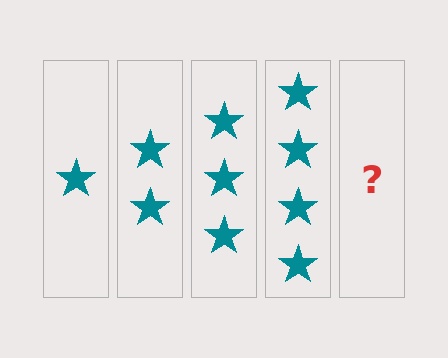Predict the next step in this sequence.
The next step is 5 stars.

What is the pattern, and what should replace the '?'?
The pattern is that each step adds one more star. The '?' should be 5 stars.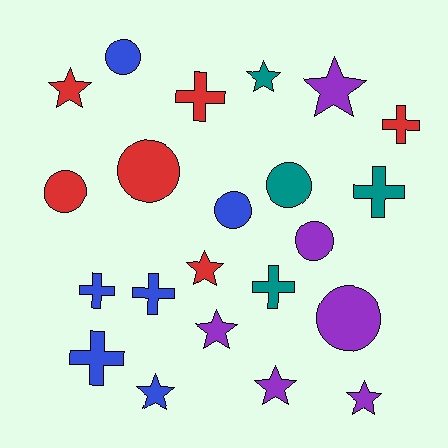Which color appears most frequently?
Blue, with 6 objects.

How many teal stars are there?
There is 1 teal star.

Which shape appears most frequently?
Star, with 8 objects.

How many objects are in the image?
There are 22 objects.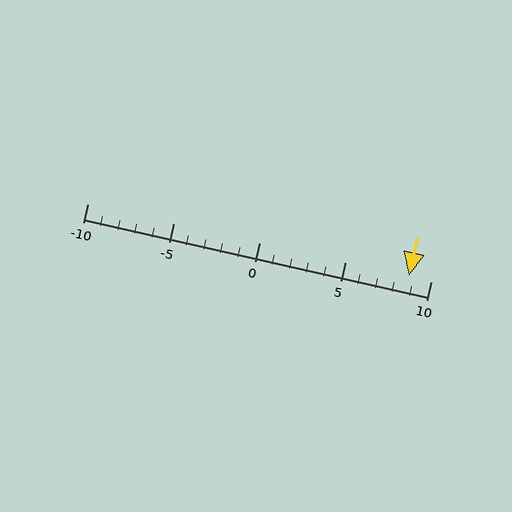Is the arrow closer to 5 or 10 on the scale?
The arrow is closer to 10.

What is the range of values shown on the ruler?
The ruler shows values from -10 to 10.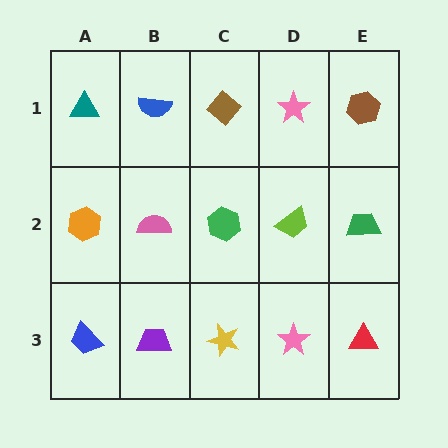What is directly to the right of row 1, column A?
A blue semicircle.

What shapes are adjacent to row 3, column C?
A green hexagon (row 2, column C), a purple trapezoid (row 3, column B), a pink star (row 3, column D).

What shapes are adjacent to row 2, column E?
A brown hexagon (row 1, column E), a red triangle (row 3, column E), a lime trapezoid (row 2, column D).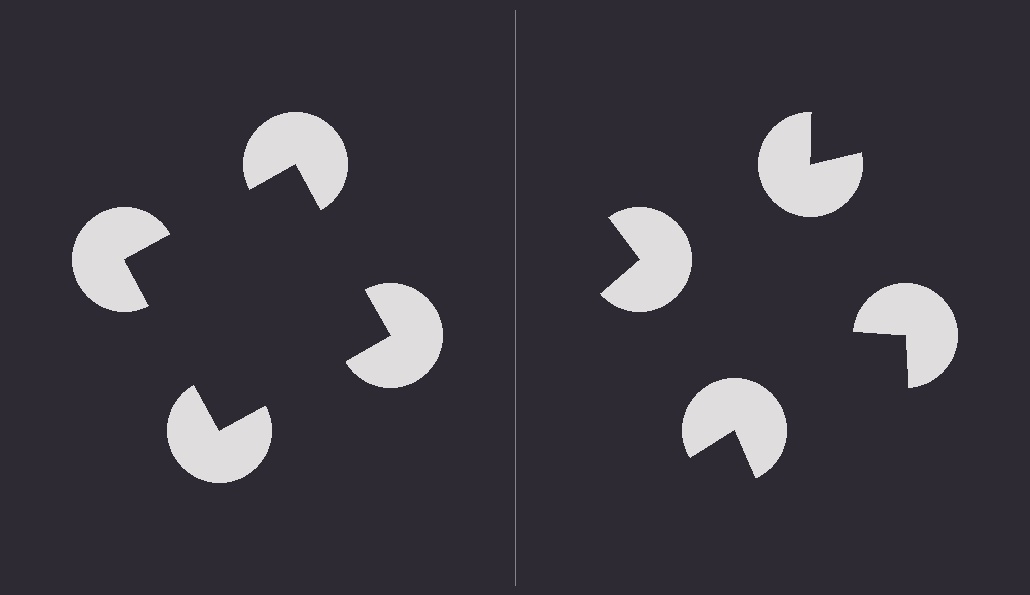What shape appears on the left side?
An illusory square.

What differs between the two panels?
The pac-man discs are positioned identically on both sides; only the wedge orientations differ. On the left they align to a square; on the right they are misaligned.